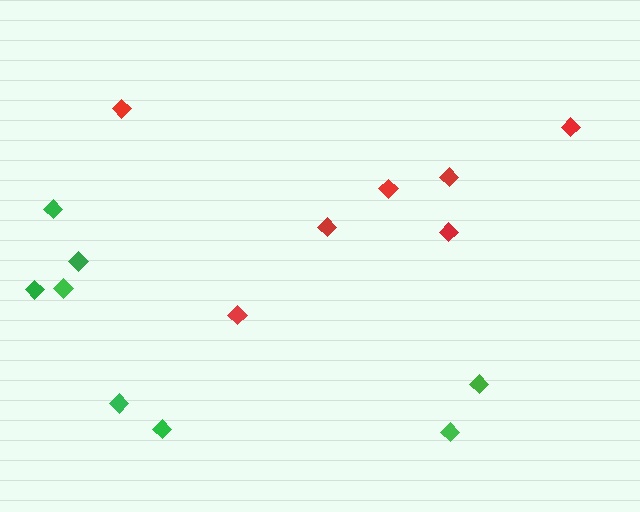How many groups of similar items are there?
There are 2 groups: one group of green diamonds (8) and one group of red diamonds (7).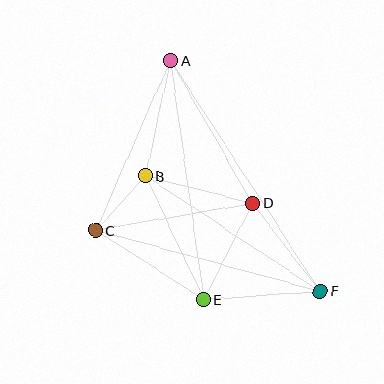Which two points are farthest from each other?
Points A and F are farthest from each other.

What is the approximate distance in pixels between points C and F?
The distance between C and F is approximately 233 pixels.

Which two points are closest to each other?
Points B and C are closest to each other.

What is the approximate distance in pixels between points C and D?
The distance between C and D is approximately 160 pixels.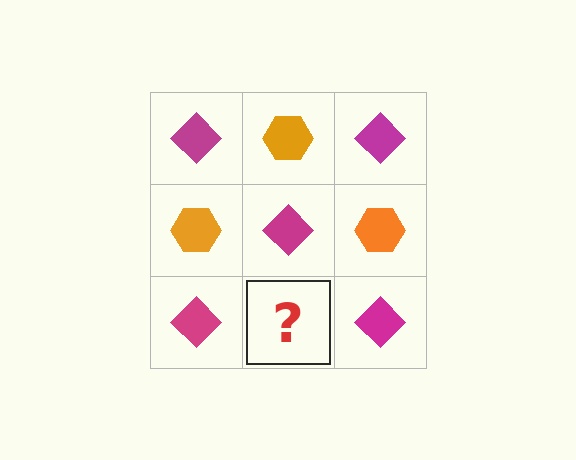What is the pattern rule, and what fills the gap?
The rule is that it alternates magenta diamond and orange hexagon in a checkerboard pattern. The gap should be filled with an orange hexagon.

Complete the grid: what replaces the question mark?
The question mark should be replaced with an orange hexagon.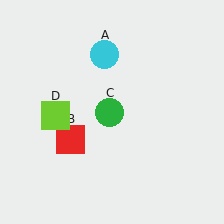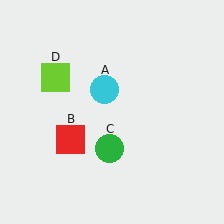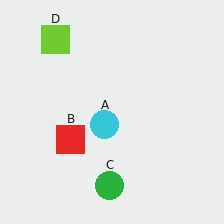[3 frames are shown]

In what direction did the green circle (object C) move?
The green circle (object C) moved down.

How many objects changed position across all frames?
3 objects changed position: cyan circle (object A), green circle (object C), lime square (object D).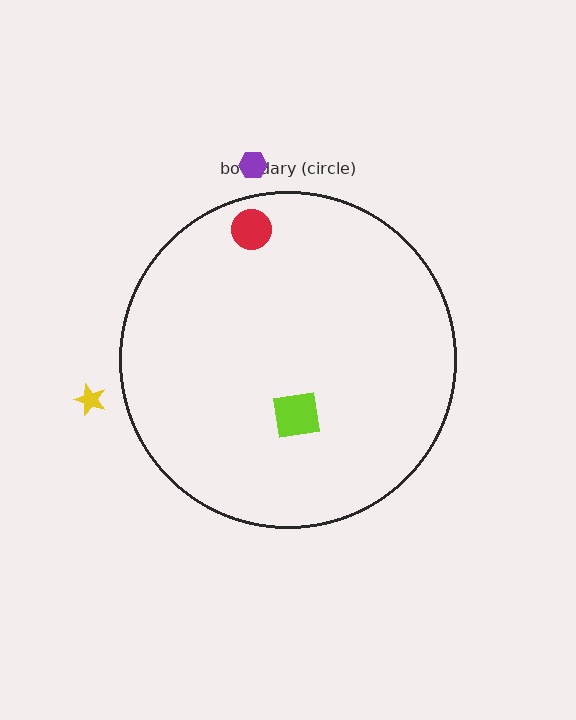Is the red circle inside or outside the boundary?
Inside.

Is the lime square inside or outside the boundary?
Inside.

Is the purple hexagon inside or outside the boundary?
Outside.